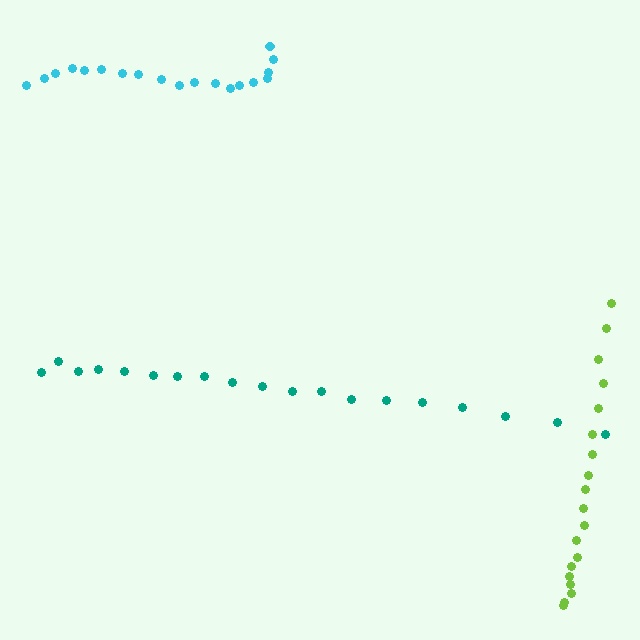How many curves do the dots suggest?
There are 3 distinct paths.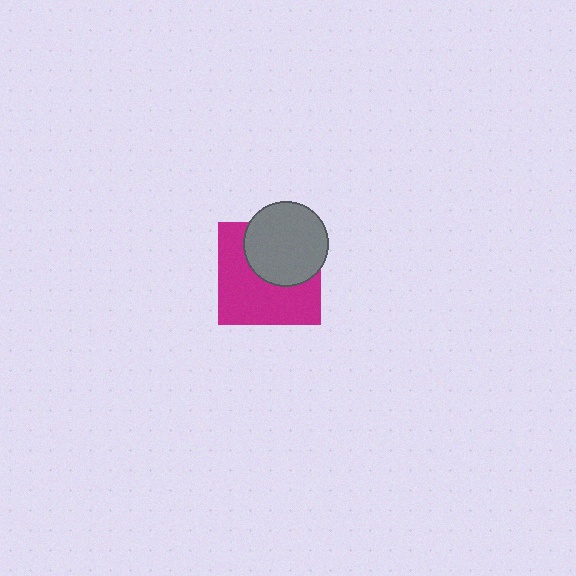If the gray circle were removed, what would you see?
You would see the complete magenta square.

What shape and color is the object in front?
The object in front is a gray circle.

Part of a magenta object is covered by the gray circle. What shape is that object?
It is a square.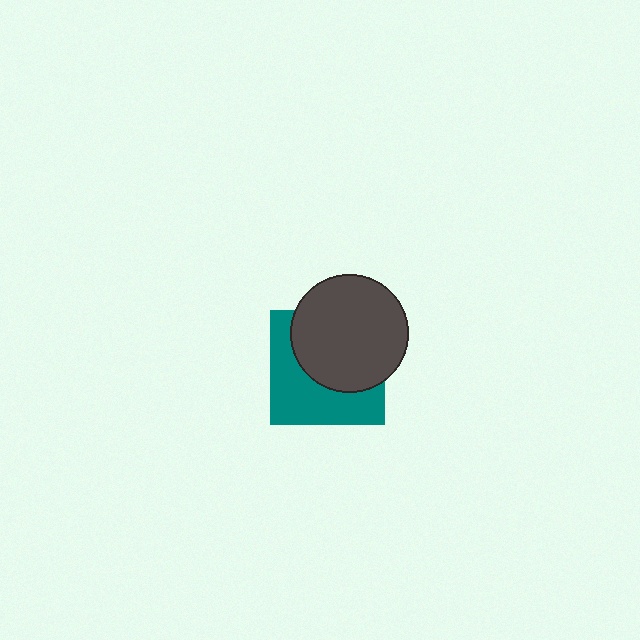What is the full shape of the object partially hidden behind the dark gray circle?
The partially hidden object is a teal square.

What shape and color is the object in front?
The object in front is a dark gray circle.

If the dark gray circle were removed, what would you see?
You would see the complete teal square.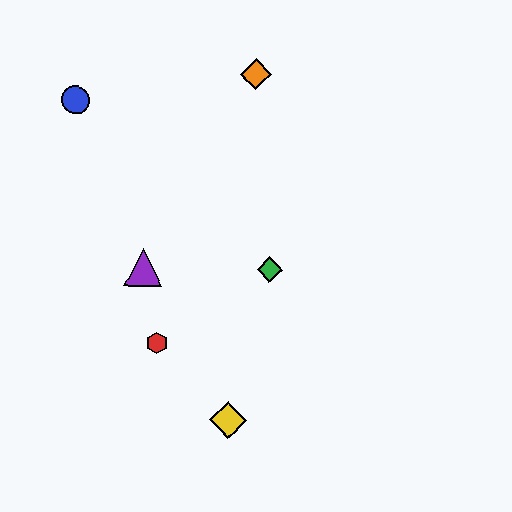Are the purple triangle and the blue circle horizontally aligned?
No, the purple triangle is at y≈267 and the blue circle is at y≈100.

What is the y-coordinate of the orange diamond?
The orange diamond is at y≈74.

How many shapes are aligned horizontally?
2 shapes (the green diamond, the purple triangle) are aligned horizontally.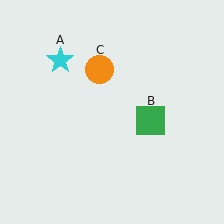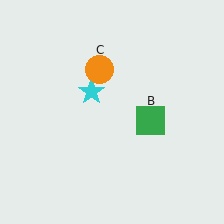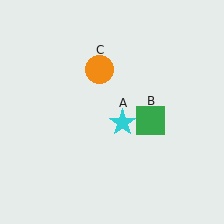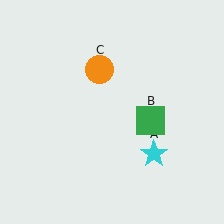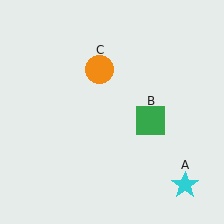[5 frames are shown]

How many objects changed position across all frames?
1 object changed position: cyan star (object A).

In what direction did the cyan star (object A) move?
The cyan star (object A) moved down and to the right.